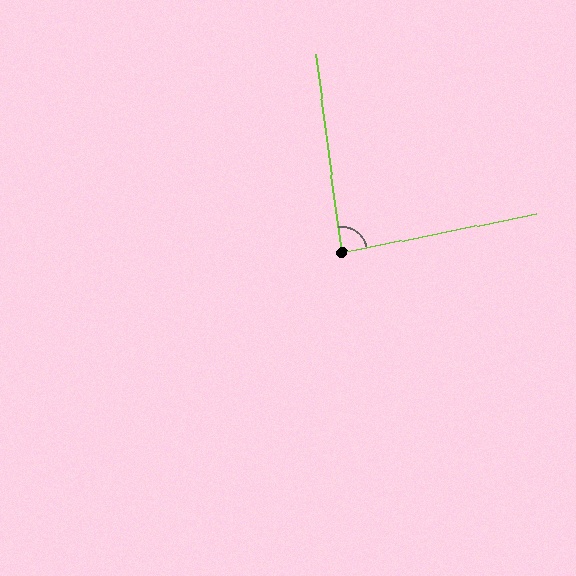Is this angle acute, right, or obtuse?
It is approximately a right angle.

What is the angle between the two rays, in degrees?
Approximately 86 degrees.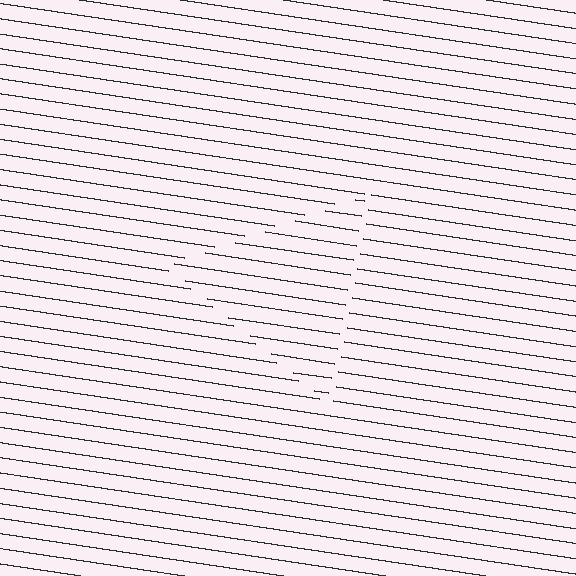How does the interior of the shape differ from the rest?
The interior of the shape contains the same grating, shifted by half a period — the contour is defined by the phase discontinuity where line-ends from the inner and outer gratings abut.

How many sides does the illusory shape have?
3 sides — the line-ends trace a triangle.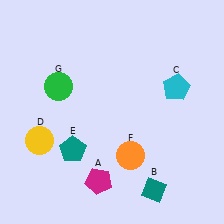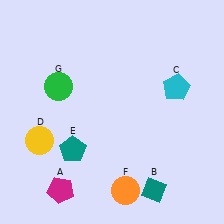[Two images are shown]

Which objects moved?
The objects that moved are: the magenta pentagon (A), the orange circle (F).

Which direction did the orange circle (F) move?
The orange circle (F) moved down.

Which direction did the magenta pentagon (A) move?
The magenta pentagon (A) moved left.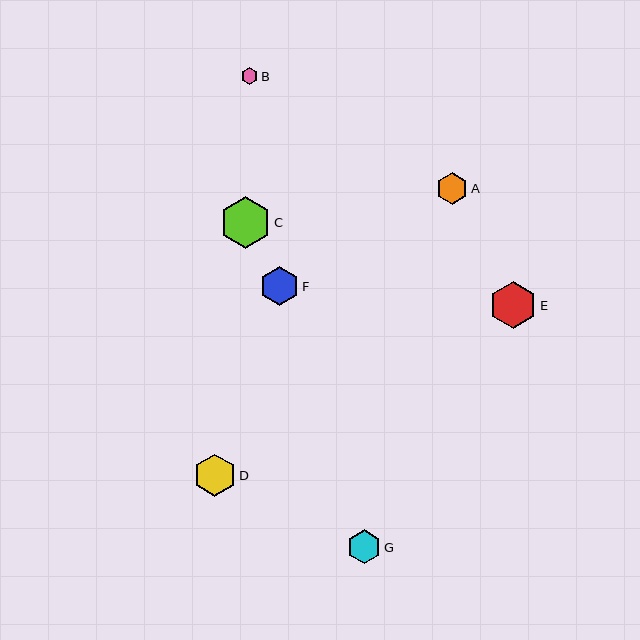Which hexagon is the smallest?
Hexagon B is the smallest with a size of approximately 17 pixels.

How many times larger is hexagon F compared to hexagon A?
Hexagon F is approximately 1.2 times the size of hexagon A.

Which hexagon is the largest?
Hexagon C is the largest with a size of approximately 52 pixels.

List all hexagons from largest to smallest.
From largest to smallest: C, E, D, F, G, A, B.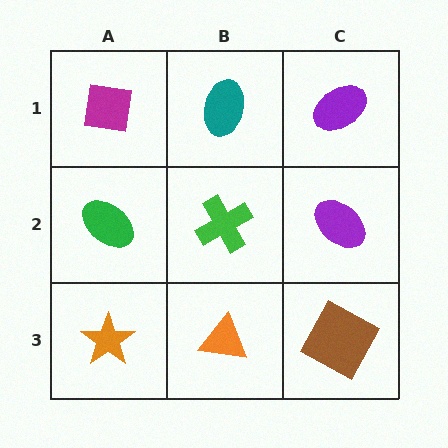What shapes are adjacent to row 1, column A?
A green ellipse (row 2, column A), a teal ellipse (row 1, column B).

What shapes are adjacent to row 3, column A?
A green ellipse (row 2, column A), an orange triangle (row 3, column B).